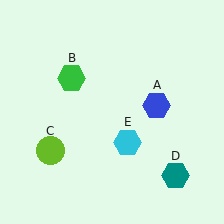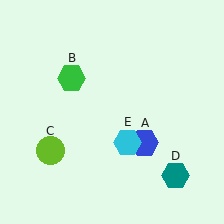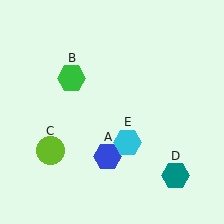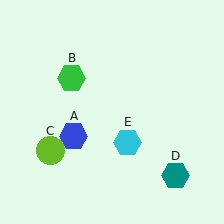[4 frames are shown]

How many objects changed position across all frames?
1 object changed position: blue hexagon (object A).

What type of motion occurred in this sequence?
The blue hexagon (object A) rotated clockwise around the center of the scene.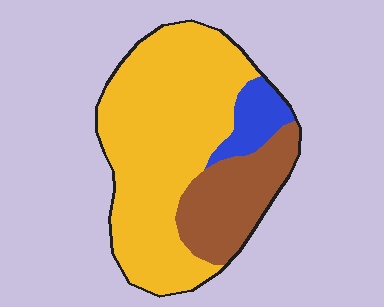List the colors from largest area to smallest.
From largest to smallest: yellow, brown, blue.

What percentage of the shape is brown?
Brown takes up between a sixth and a third of the shape.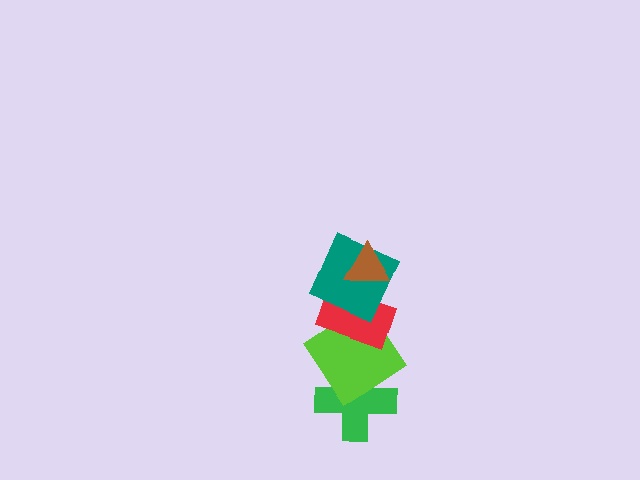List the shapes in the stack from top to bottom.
From top to bottom: the brown triangle, the teal square, the red rectangle, the lime diamond, the green cross.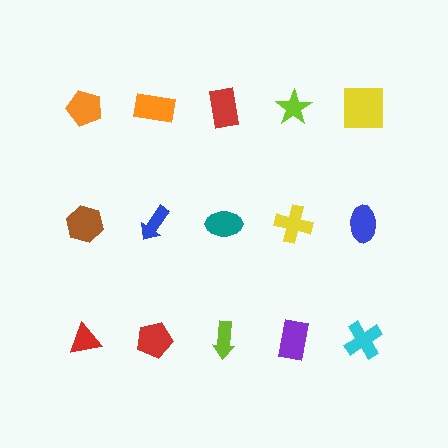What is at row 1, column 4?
A lime star.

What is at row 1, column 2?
An orange rectangle.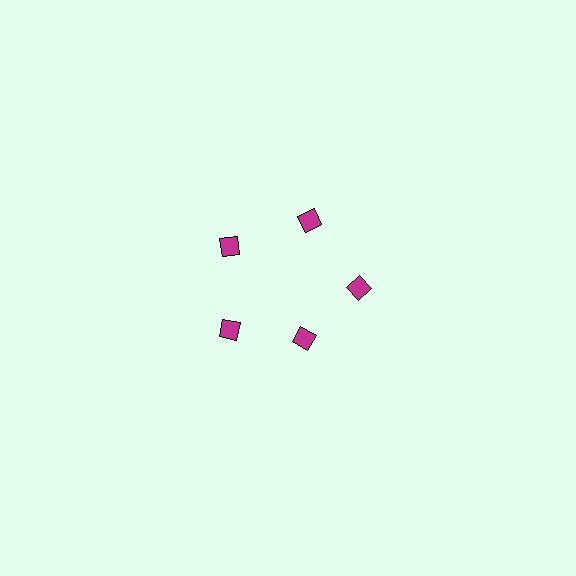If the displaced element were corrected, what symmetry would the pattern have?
It would have 5-fold rotational symmetry — the pattern would map onto itself every 72 degrees.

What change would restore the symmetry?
The symmetry would be restored by moving it outward, back onto the ring so that all 5 diamonds sit at equal angles and equal distance from the center.